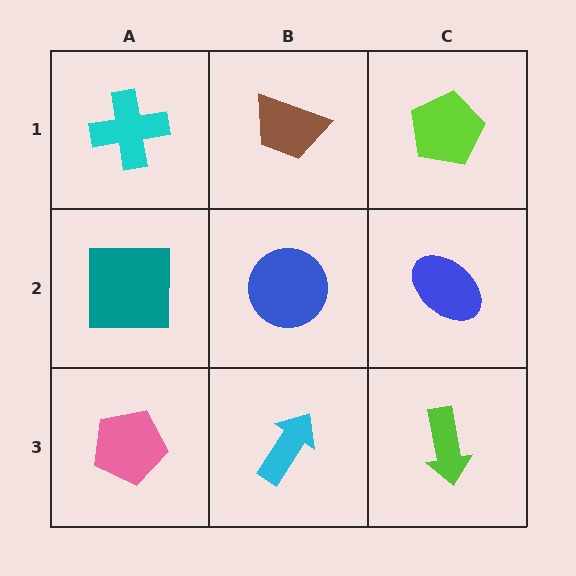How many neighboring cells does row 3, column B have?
3.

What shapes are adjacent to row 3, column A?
A teal square (row 2, column A), a cyan arrow (row 3, column B).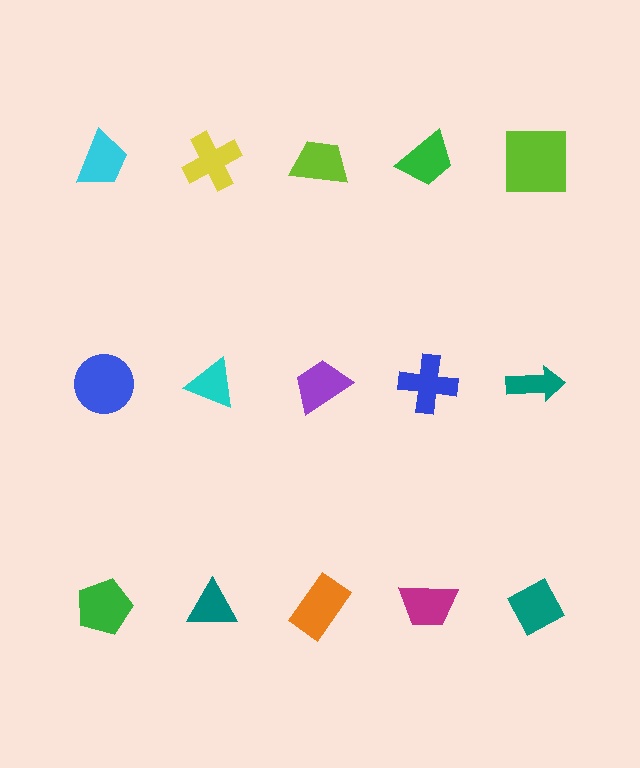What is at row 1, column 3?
A lime trapezoid.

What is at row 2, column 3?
A purple trapezoid.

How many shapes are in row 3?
5 shapes.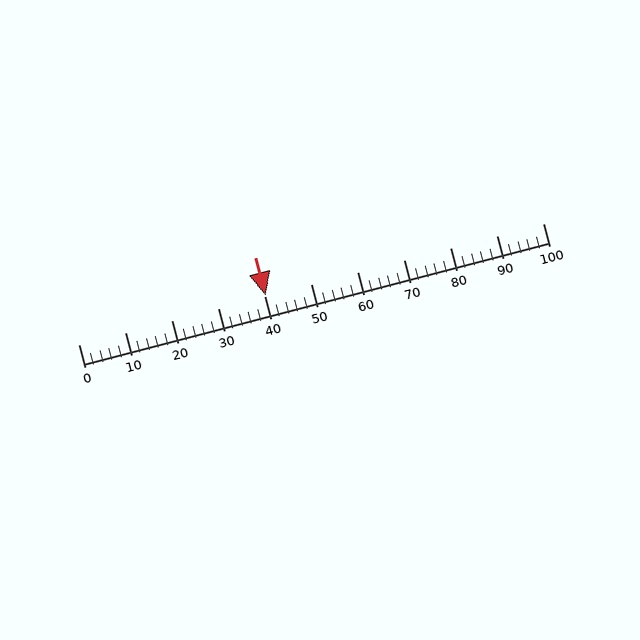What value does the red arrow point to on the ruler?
The red arrow points to approximately 40.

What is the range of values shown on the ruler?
The ruler shows values from 0 to 100.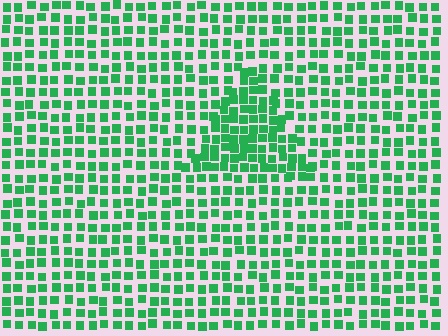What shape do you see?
I see a triangle.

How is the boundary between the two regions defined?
The boundary is defined by a change in element density (approximately 1.6x ratio). All elements are the same color, size, and shape.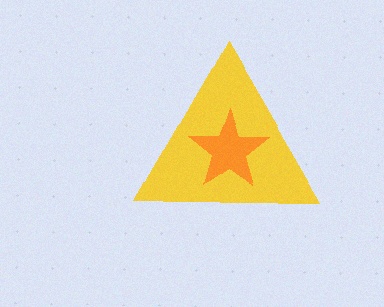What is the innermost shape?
The orange star.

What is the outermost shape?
The yellow triangle.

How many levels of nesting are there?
2.